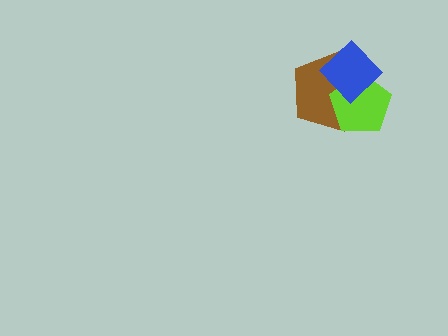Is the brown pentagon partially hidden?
Yes, it is partially covered by another shape.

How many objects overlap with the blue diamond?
2 objects overlap with the blue diamond.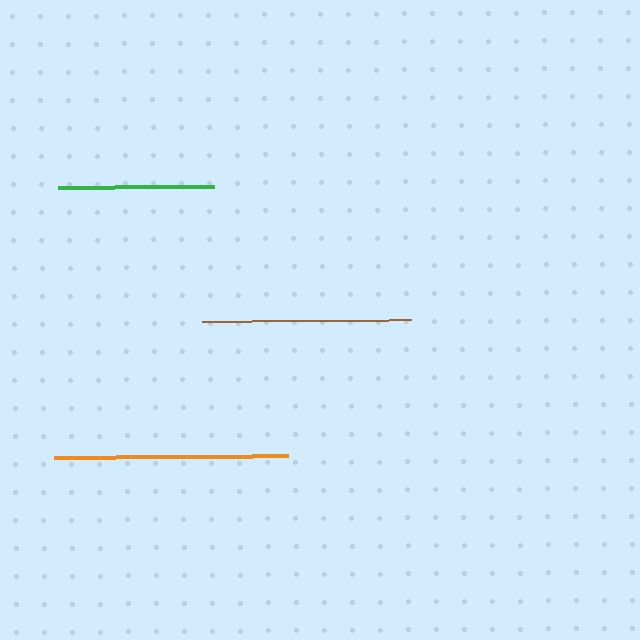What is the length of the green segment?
The green segment is approximately 156 pixels long.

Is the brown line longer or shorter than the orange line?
The orange line is longer than the brown line.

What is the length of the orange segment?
The orange segment is approximately 234 pixels long.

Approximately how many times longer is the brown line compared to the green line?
The brown line is approximately 1.3 times the length of the green line.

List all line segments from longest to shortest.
From longest to shortest: orange, brown, green.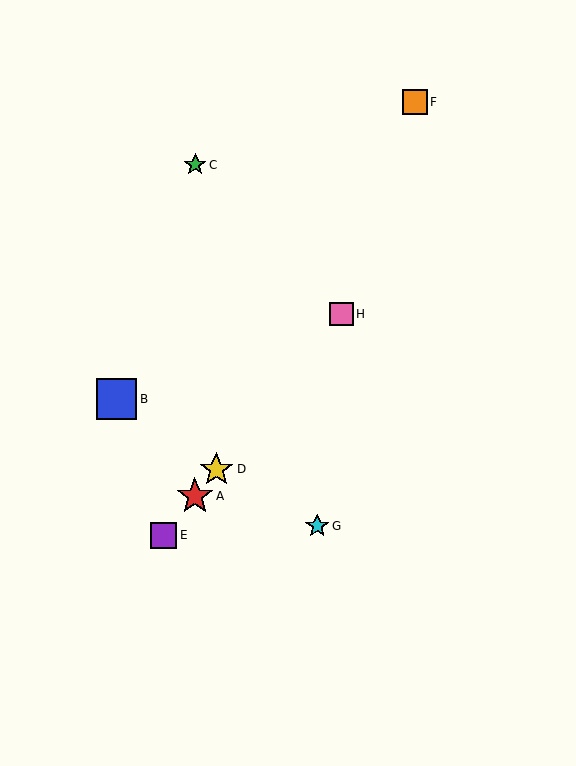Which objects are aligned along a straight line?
Objects A, D, E, H are aligned along a straight line.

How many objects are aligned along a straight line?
4 objects (A, D, E, H) are aligned along a straight line.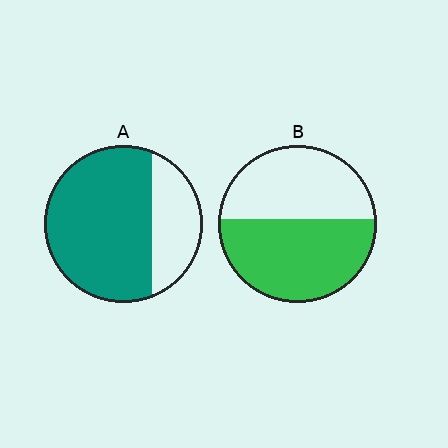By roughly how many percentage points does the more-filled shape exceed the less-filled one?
By roughly 20 percentage points (A over B).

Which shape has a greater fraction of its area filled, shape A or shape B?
Shape A.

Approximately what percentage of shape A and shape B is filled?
A is approximately 70% and B is approximately 55%.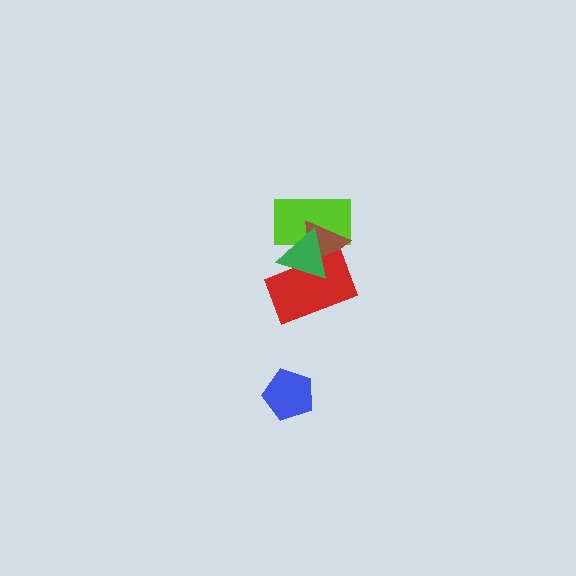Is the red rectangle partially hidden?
Yes, it is partially covered by another shape.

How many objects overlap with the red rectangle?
3 objects overlap with the red rectangle.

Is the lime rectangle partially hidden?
Yes, it is partially covered by another shape.